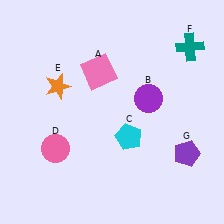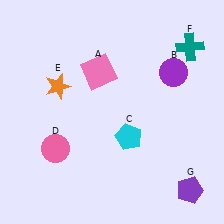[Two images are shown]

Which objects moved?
The objects that moved are: the purple circle (B), the purple pentagon (G).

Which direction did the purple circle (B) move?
The purple circle (B) moved right.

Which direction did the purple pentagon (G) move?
The purple pentagon (G) moved down.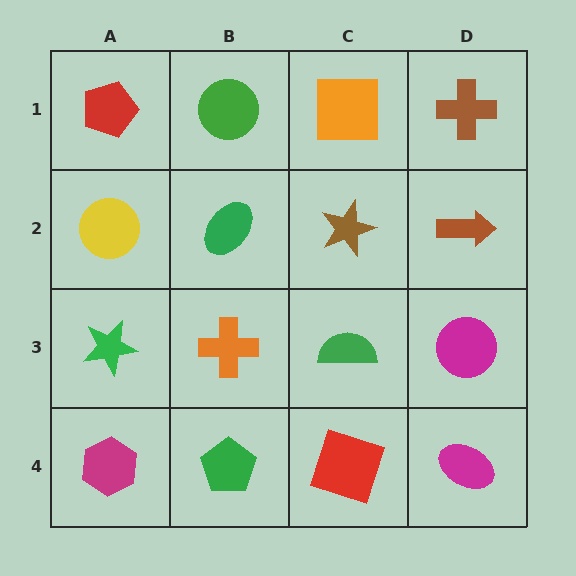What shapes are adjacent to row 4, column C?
A green semicircle (row 3, column C), a green pentagon (row 4, column B), a magenta ellipse (row 4, column D).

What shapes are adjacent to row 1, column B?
A green ellipse (row 2, column B), a red pentagon (row 1, column A), an orange square (row 1, column C).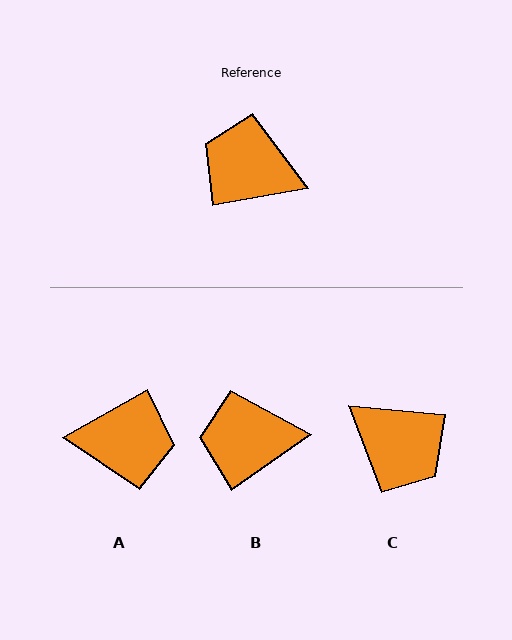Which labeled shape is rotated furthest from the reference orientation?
C, about 164 degrees away.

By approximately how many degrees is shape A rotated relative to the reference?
Approximately 161 degrees clockwise.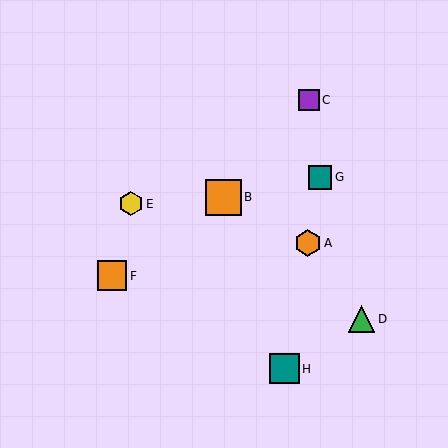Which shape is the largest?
The orange square (labeled B) is the largest.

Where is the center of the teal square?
The center of the teal square is at (285, 369).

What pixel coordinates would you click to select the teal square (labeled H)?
Click at (285, 369) to select the teal square H.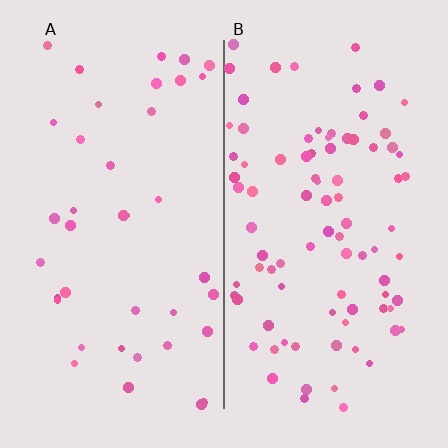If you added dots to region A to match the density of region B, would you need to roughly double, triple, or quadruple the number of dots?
Approximately double.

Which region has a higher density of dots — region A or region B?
B (the right).